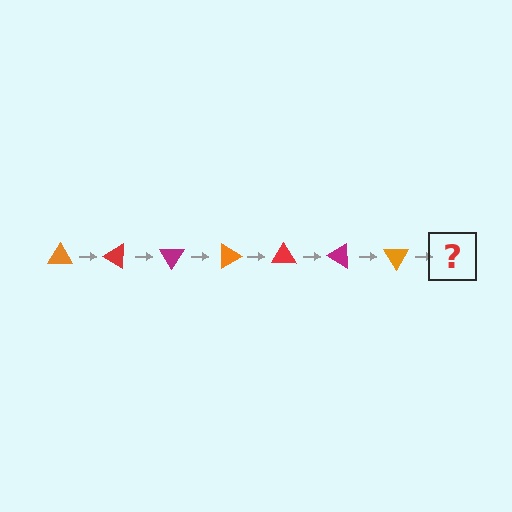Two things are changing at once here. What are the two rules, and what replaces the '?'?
The two rules are that it rotates 30 degrees each step and the color cycles through orange, red, and magenta. The '?' should be a red triangle, rotated 210 degrees from the start.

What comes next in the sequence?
The next element should be a red triangle, rotated 210 degrees from the start.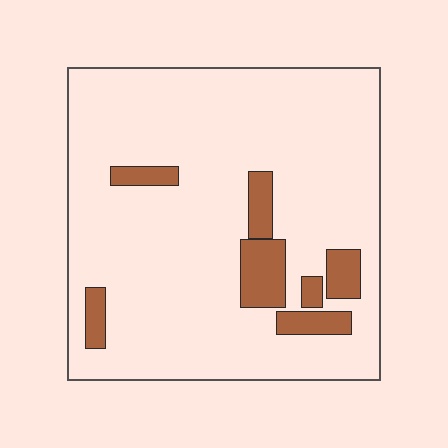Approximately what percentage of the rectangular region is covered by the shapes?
Approximately 10%.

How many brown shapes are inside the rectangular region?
7.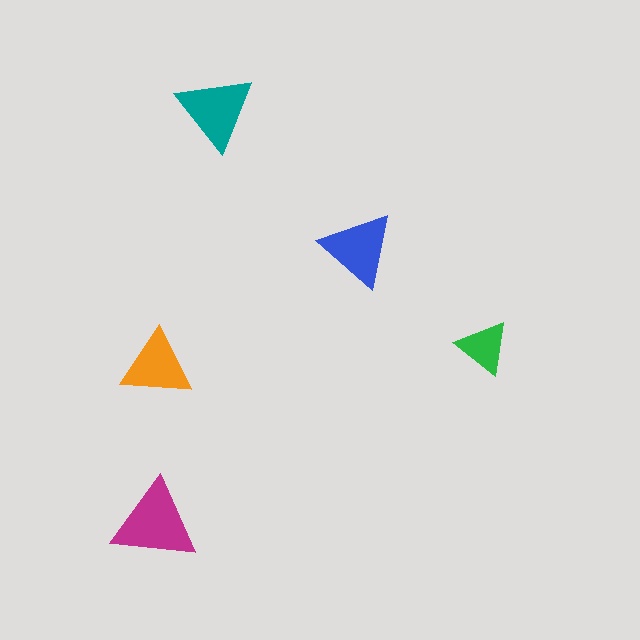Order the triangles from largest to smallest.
the magenta one, the teal one, the blue one, the orange one, the green one.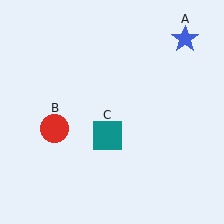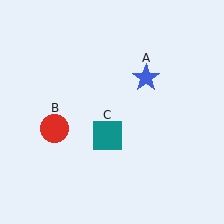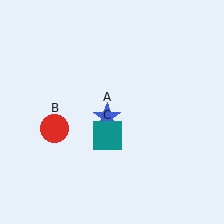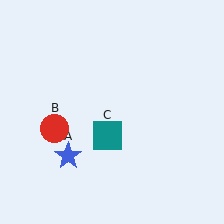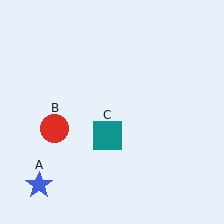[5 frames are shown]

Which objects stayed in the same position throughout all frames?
Red circle (object B) and teal square (object C) remained stationary.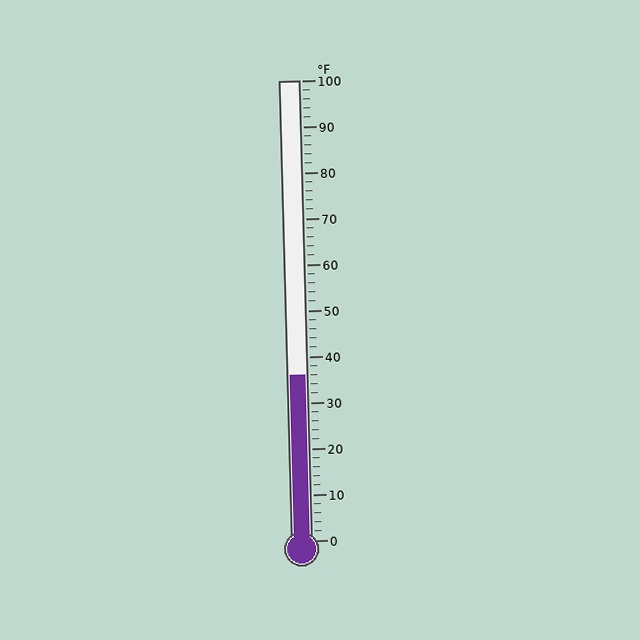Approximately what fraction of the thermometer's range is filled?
The thermometer is filled to approximately 35% of its range.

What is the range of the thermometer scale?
The thermometer scale ranges from 0°F to 100°F.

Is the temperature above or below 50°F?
The temperature is below 50°F.